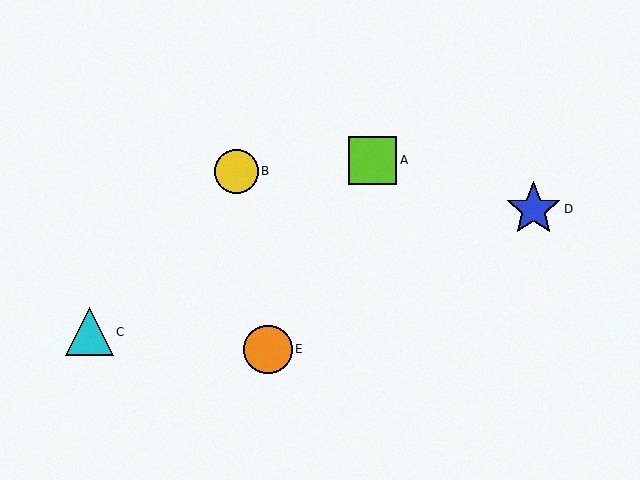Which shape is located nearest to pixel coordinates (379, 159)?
The lime square (labeled A) at (373, 160) is nearest to that location.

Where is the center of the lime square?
The center of the lime square is at (373, 160).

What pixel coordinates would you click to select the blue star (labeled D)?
Click at (533, 209) to select the blue star D.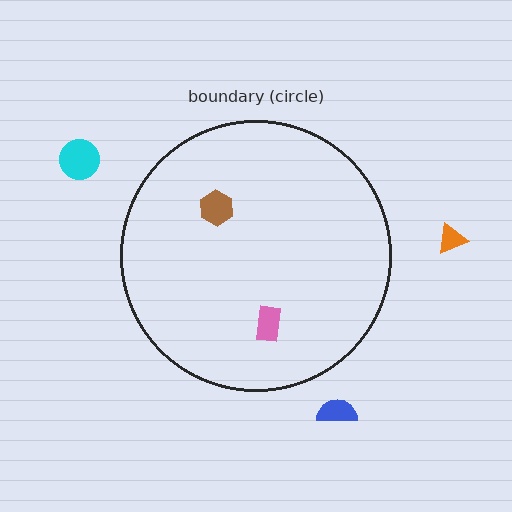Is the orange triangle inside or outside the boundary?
Outside.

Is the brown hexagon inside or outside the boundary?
Inside.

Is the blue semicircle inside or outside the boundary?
Outside.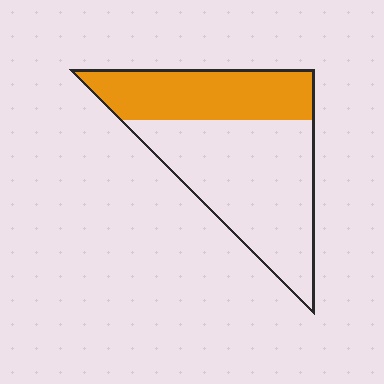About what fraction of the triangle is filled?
About three eighths (3/8).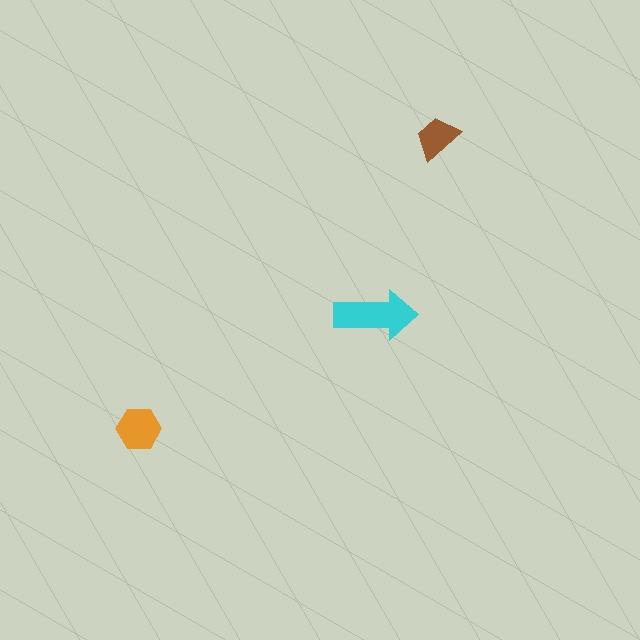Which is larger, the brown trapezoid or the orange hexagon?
The orange hexagon.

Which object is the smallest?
The brown trapezoid.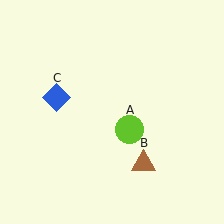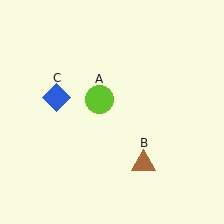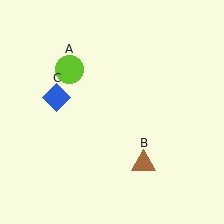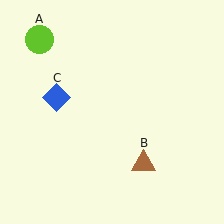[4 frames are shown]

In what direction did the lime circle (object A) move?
The lime circle (object A) moved up and to the left.